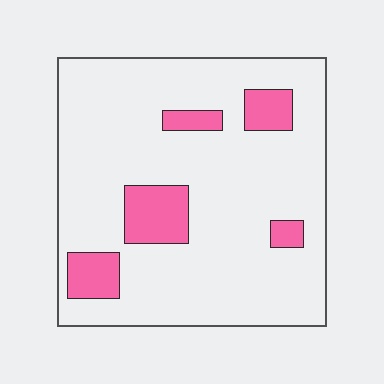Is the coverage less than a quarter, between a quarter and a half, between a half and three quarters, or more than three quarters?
Less than a quarter.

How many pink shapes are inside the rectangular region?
5.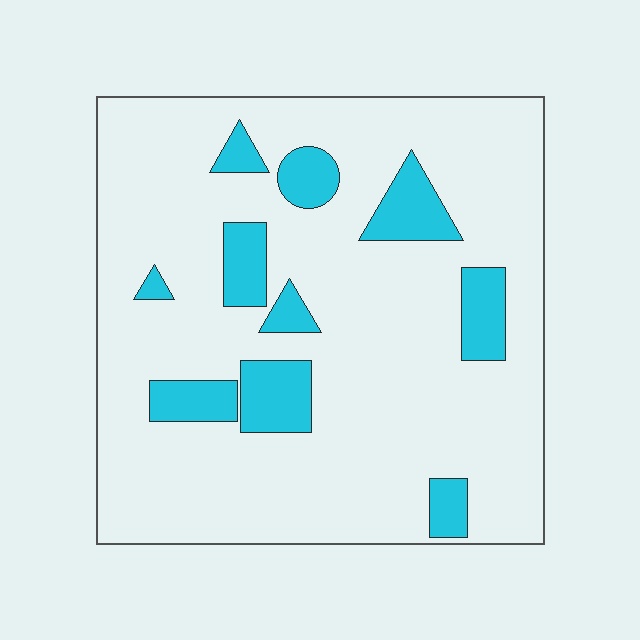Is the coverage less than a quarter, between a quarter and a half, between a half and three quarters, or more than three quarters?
Less than a quarter.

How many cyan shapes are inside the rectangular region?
10.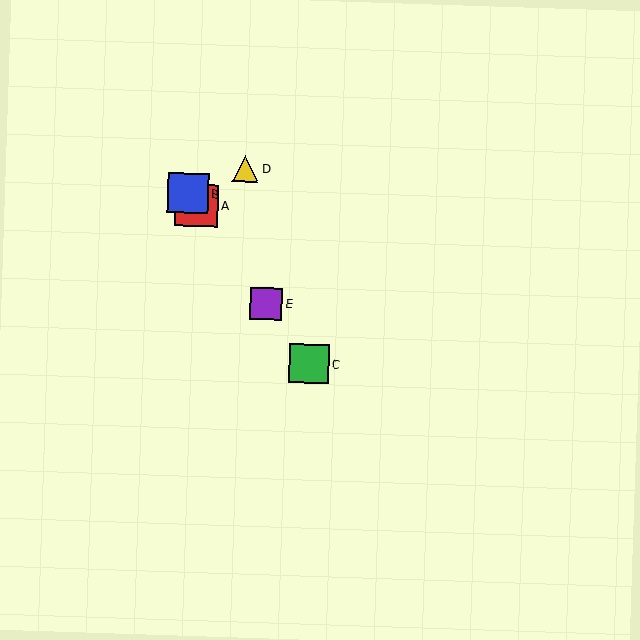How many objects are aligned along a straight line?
4 objects (A, B, C, E) are aligned along a straight line.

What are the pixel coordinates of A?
Object A is at (197, 205).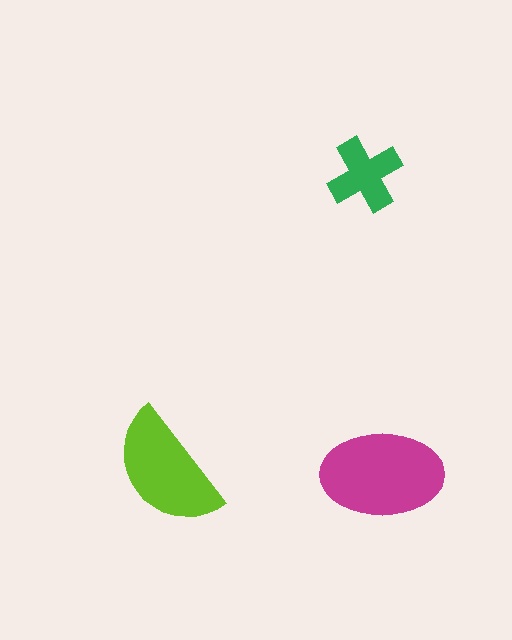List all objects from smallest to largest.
The green cross, the lime semicircle, the magenta ellipse.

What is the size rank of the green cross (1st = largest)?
3rd.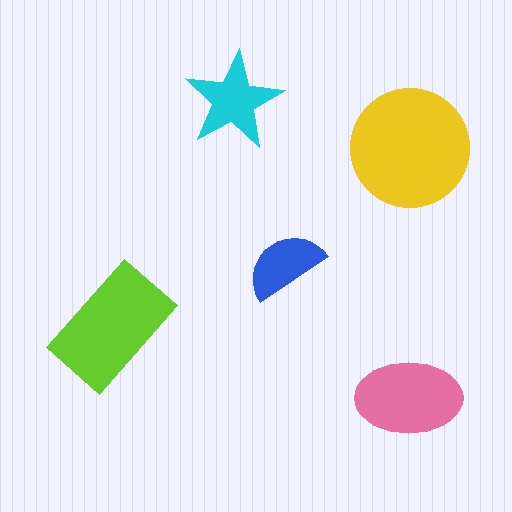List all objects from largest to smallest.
The yellow circle, the lime rectangle, the pink ellipse, the cyan star, the blue semicircle.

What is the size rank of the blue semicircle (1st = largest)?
5th.